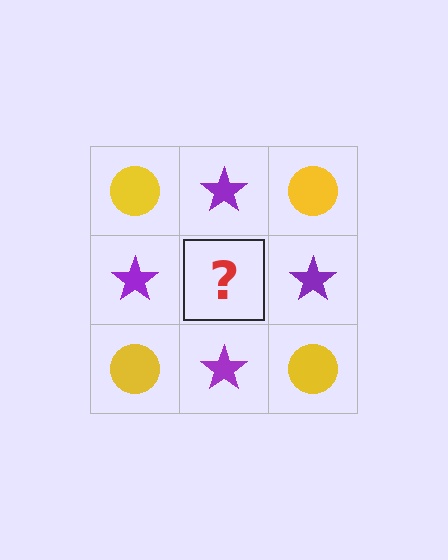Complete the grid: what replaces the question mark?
The question mark should be replaced with a yellow circle.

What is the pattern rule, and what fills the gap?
The rule is that it alternates yellow circle and purple star in a checkerboard pattern. The gap should be filled with a yellow circle.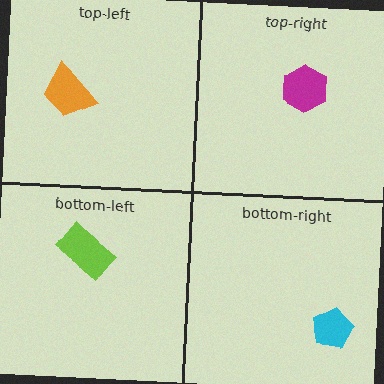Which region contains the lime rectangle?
The bottom-left region.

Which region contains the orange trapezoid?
The top-left region.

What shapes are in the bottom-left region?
The lime rectangle.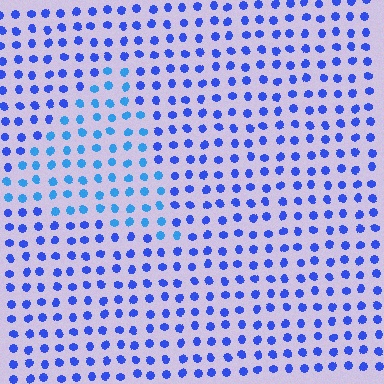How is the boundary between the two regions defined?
The boundary is defined purely by a slight shift in hue (about 26 degrees). Spacing, size, and orientation are identical on both sides.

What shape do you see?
I see a triangle.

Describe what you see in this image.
The image is filled with small blue elements in a uniform arrangement. A triangle-shaped region is visible where the elements are tinted to a slightly different hue, forming a subtle color boundary.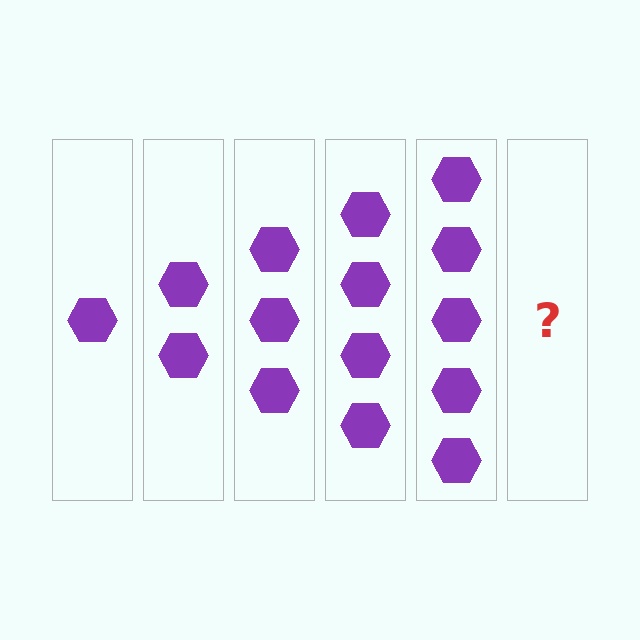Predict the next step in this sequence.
The next step is 6 hexagons.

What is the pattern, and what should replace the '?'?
The pattern is that each step adds one more hexagon. The '?' should be 6 hexagons.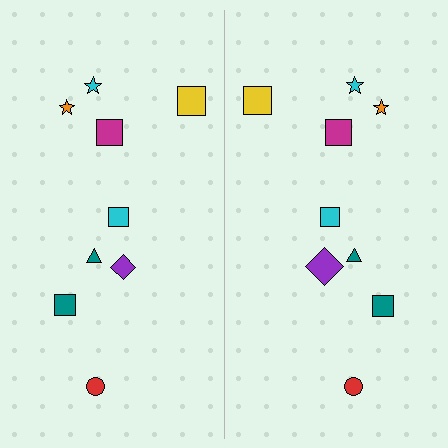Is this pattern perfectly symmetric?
No, the pattern is not perfectly symmetric. The purple diamond on the right side has a different size than its mirror counterpart.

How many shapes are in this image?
There are 18 shapes in this image.